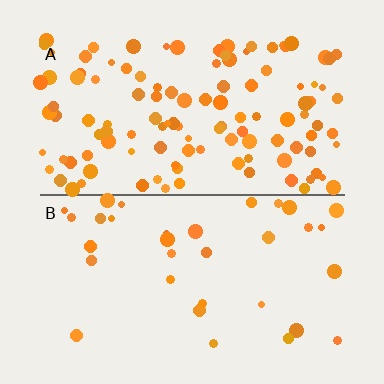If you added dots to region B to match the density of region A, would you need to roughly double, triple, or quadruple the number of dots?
Approximately triple.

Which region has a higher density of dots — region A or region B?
A (the top).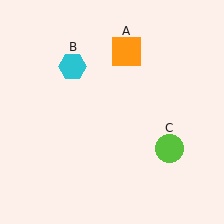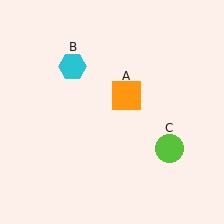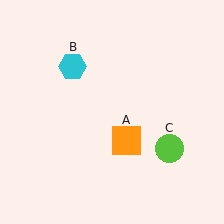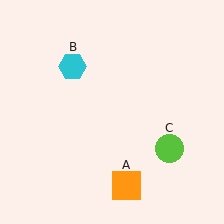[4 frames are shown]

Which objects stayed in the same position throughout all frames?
Cyan hexagon (object B) and lime circle (object C) remained stationary.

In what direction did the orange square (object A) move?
The orange square (object A) moved down.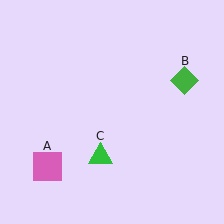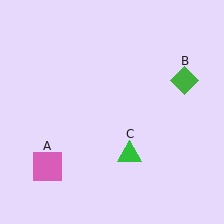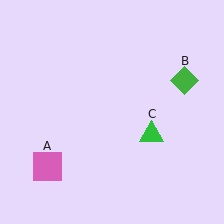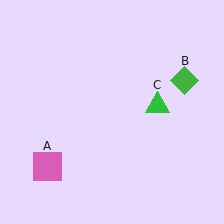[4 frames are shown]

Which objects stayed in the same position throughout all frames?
Pink square (object A) and green diamond (object B) remained stationary.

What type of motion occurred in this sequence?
The green triangle (object C) rotated counterclockwise around the center of the scene.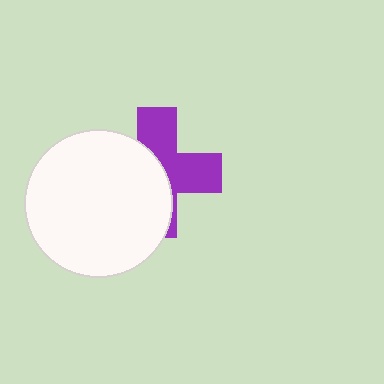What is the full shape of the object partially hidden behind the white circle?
The partially hidden object is a purple cross.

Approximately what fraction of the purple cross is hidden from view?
Roughly 52% of the purple cross is hidden behind the white circle.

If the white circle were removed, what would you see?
You would see the complete purple cross.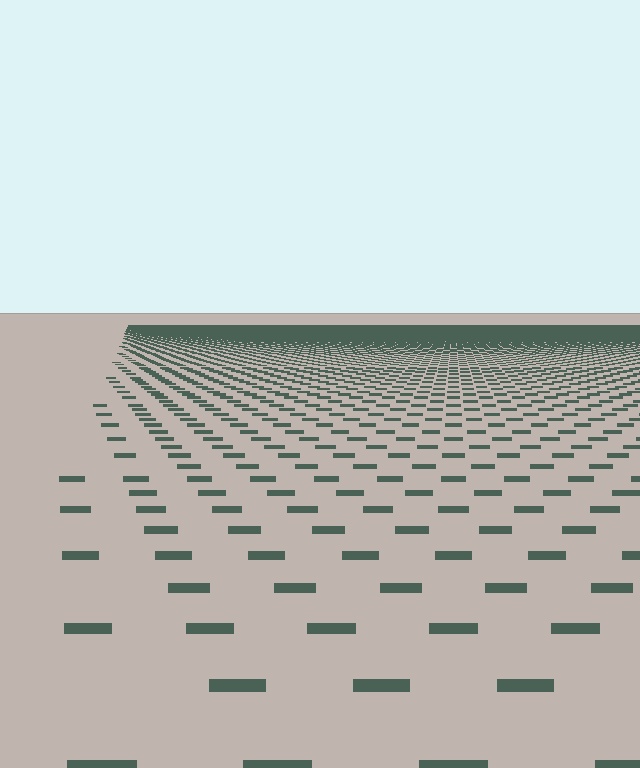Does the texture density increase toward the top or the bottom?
Density increases toward the top.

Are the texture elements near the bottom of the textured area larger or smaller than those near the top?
Larger. Near the bottom, elements are closer to the viewer and appear at a bigger on-screen size.